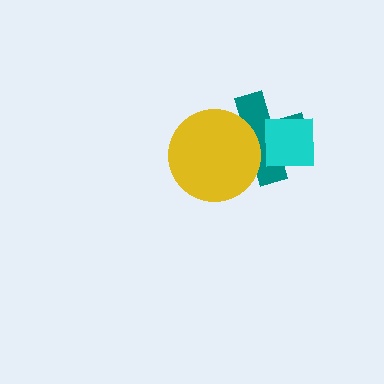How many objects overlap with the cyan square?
1 object overlaps with the cyan square.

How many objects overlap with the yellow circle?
1 object overlaps with the yellow circle.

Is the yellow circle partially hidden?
No, no other shape covers it.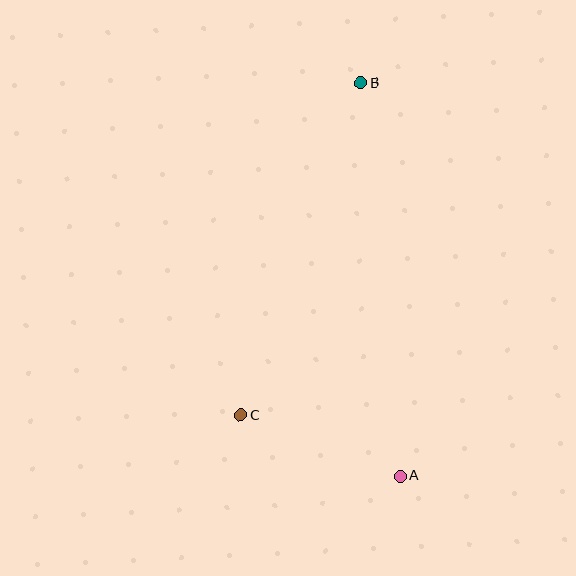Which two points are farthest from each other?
Points A and B are farthest from each other.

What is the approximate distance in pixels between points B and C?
The distance between B and C is approximately 353 pixels.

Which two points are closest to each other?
Points A and C are closest to each other.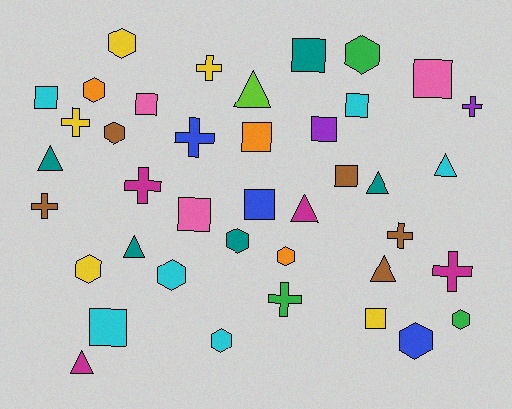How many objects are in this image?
There are 40 objects.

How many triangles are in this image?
There are 8 triangles.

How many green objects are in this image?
There are 3 green objects.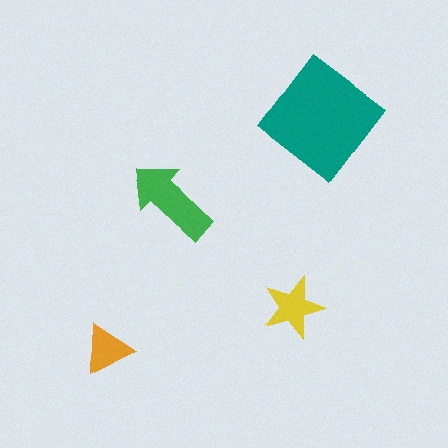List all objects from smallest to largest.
The orange triangle, the yellow star, the green arrow, the teal diamond.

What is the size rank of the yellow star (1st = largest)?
3rd.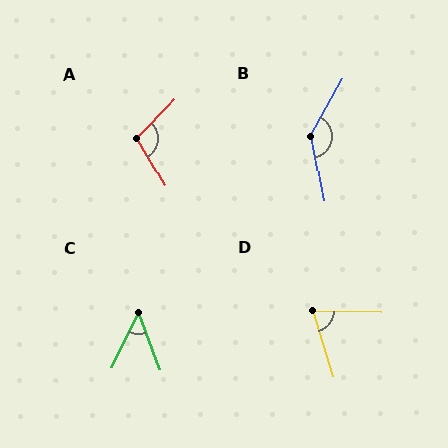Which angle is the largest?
B, at approximately 140 degrees.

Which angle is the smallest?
C, at approximately 46 degrees.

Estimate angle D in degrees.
Approximately 72 degrees.